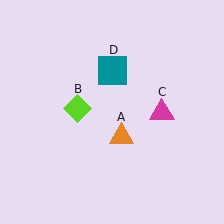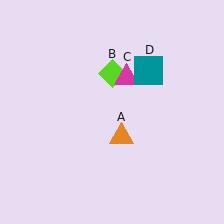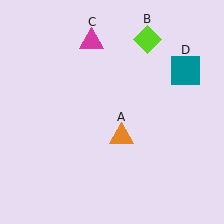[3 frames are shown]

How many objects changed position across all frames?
3 objects changed position: lime diamond (object B), magenta triangle (object C), teal square (object D).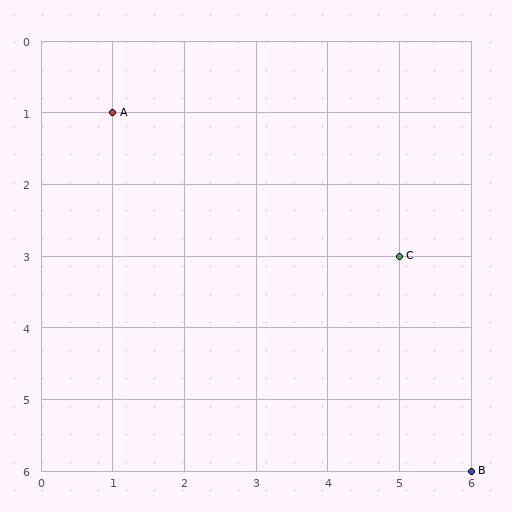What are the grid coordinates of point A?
Point A is at grid coordinates (1, 1).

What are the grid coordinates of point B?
Point B is at grid coordinates (6, 6).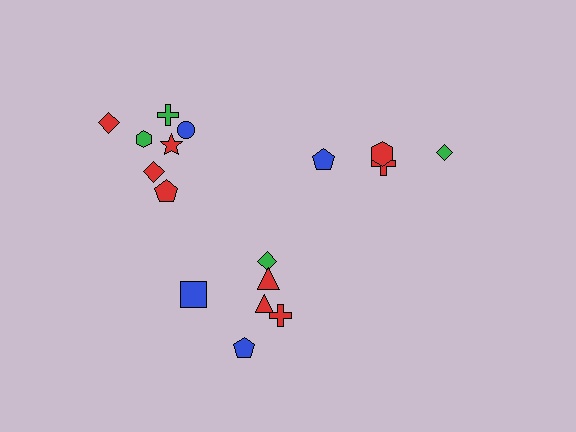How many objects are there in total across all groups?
There are 17 objects.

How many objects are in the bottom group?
There are 6 objects.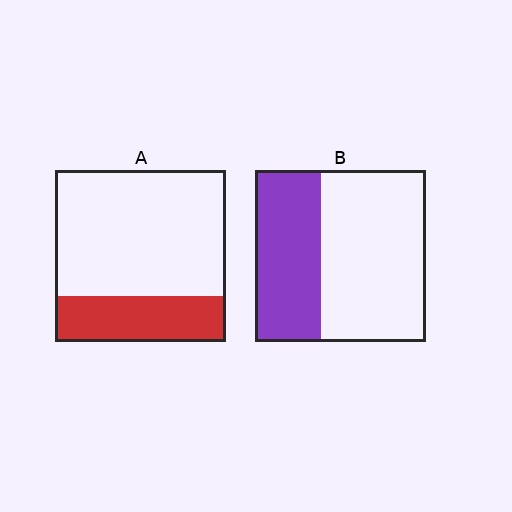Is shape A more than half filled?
No.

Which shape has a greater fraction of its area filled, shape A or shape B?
Shape B.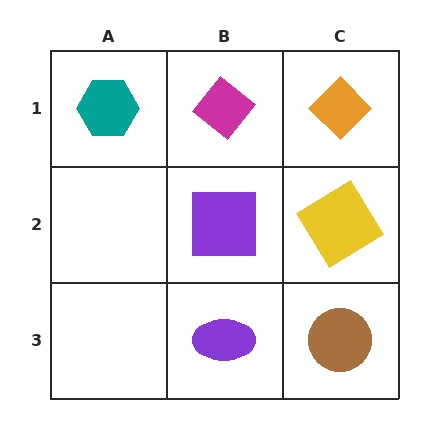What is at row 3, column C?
A brown circle.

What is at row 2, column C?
A yellow diamond.